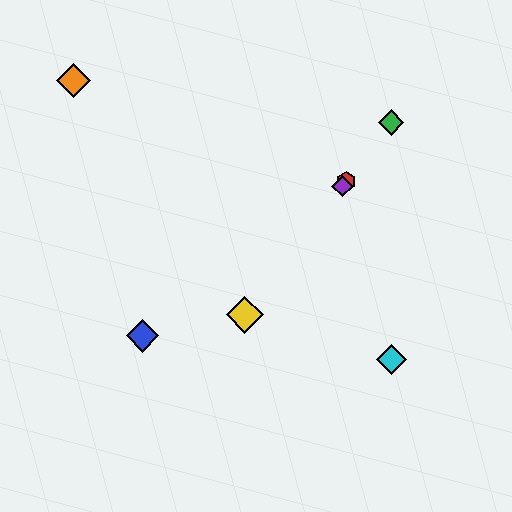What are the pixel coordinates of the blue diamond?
The blue diamond is at (142, 336).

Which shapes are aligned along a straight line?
The red hexagon, the green diamond, the yellow diamond, the purple diamond are aligned along a straight line.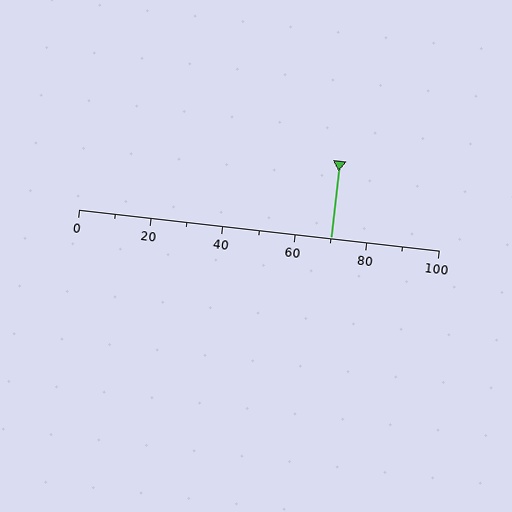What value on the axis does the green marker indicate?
The marker indicates approximately 70.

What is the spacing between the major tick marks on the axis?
The major ticks are spaced 20 apart.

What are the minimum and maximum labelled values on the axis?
The axis runs from 0 to 100.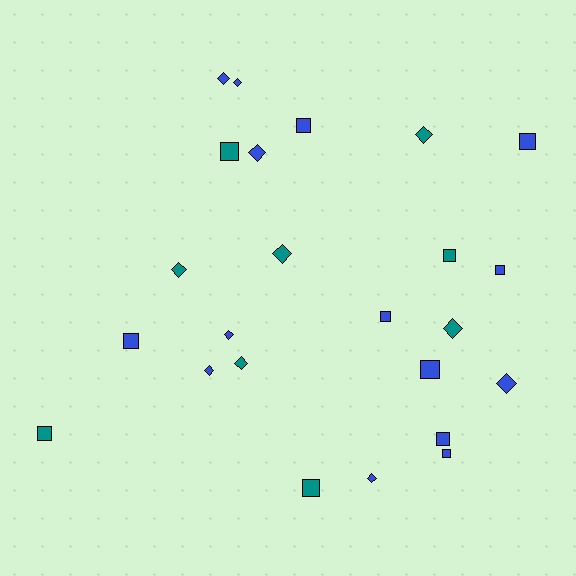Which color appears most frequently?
Blue, with 15 objects.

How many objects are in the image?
There are 24 objects.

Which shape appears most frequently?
Square, with 12 objects.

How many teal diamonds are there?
There are 5 teal diamonds.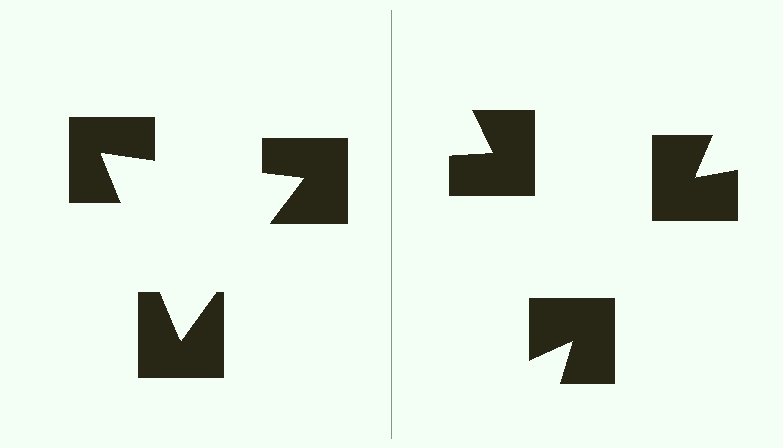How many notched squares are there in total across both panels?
6 — 3 on each side.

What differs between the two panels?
The notched squares are positioned identically on both sides; only the wedge orientations differ. On the left they align to a triangle; on the right they are misaligned.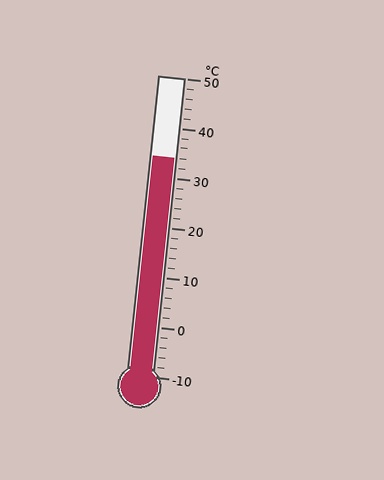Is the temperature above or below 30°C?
The temperature is above 30°C.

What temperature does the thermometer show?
The thermometer shows approximately 34°C.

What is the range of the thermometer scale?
The thermometer scale ranges from -10°C to 50°C.